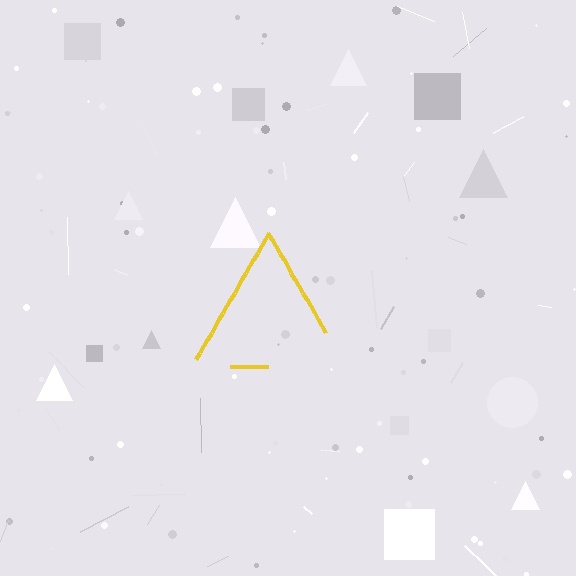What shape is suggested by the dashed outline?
The dashed outline suggests a triangle.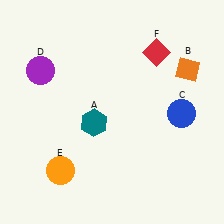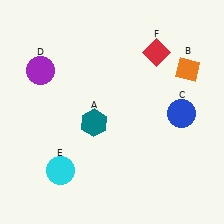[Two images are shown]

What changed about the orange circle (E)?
In Image 1, E is orange. In Image 2, it changed to cyan.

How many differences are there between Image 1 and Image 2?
There is 1 difference between the two images.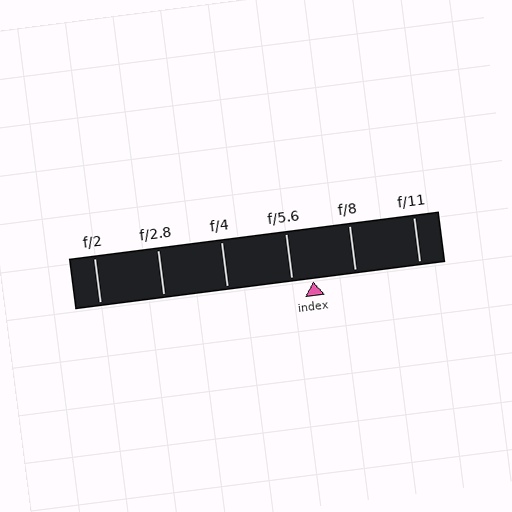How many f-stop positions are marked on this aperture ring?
There are 6 f-stop positions marked.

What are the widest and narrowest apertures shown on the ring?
The widest aperture shown is f/2 and the narrowest is f/11.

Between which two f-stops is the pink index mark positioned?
The index mark is between f/5.6 and f/8.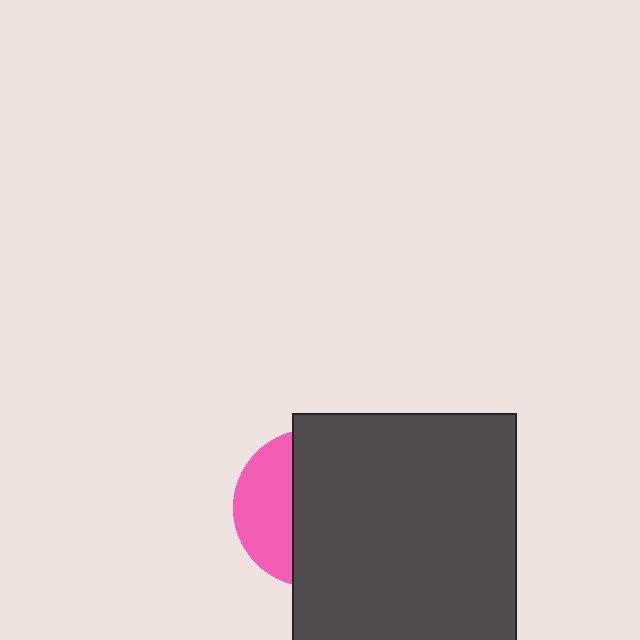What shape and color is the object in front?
The object in front is a dark gray rectangle.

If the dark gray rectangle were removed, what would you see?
You would see the complete pink circle.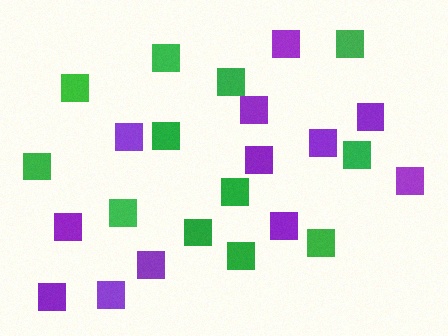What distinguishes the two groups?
There are 2 groups: one group of green squares (12) and one group of purple squares (12).